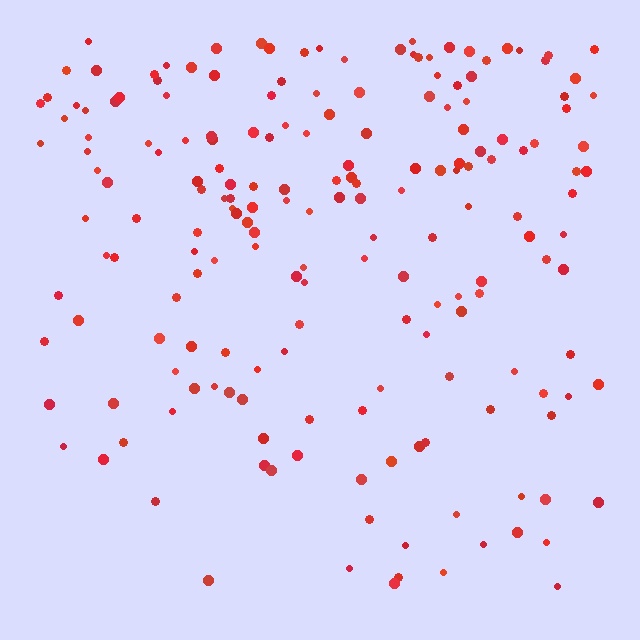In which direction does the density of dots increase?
From bottom to top, with the top side densest.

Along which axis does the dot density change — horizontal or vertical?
Vertical.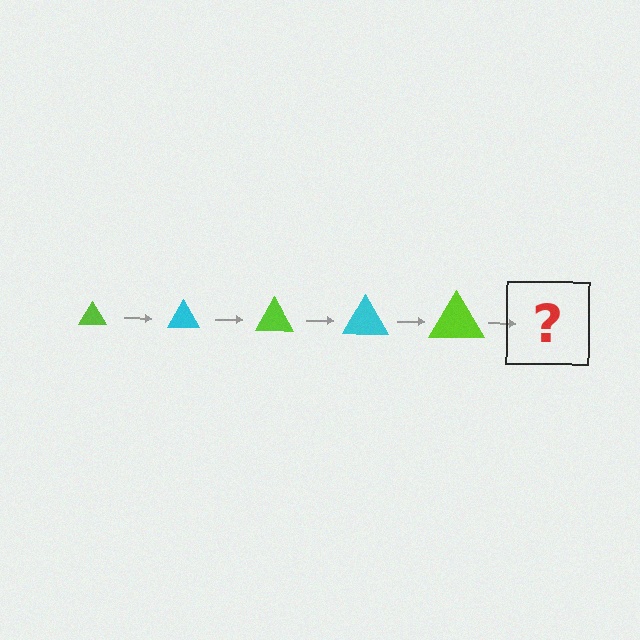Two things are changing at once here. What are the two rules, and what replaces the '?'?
The two rules are that the triangle grows larger each step and the color cycles through lime and cyan. The '?' should be a cyan triangle, larger than the previous one.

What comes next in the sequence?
The next element should be a cyan triangle, larger than the previous one.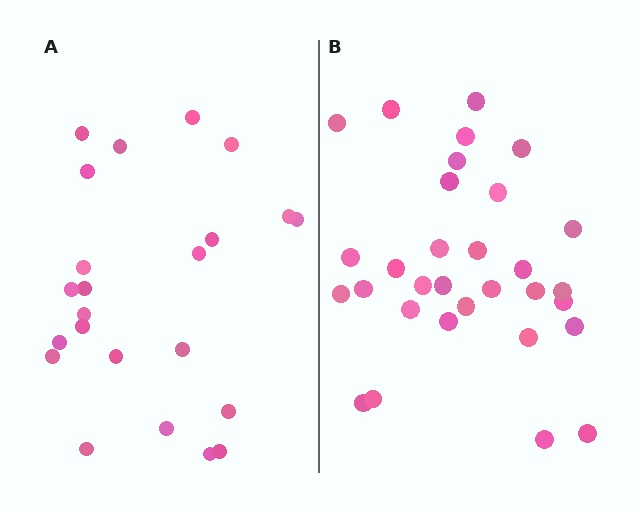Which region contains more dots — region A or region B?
Region B (the right region) has more dots.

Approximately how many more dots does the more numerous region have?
Region B has roughly 8 or so more dots than region A.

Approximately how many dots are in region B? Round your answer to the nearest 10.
About 30 dots. (The exact count is 31, which rounds to 30.)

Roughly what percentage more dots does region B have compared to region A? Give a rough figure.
About 35% more.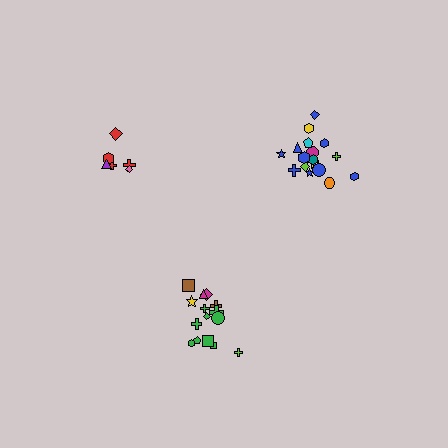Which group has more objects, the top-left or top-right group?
The top-right group.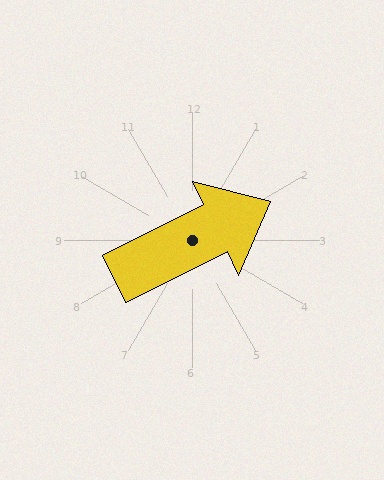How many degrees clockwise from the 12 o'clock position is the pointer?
Approximately 64 degrees.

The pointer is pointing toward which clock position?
Roughly 2 o'clock.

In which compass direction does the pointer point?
Northeast.